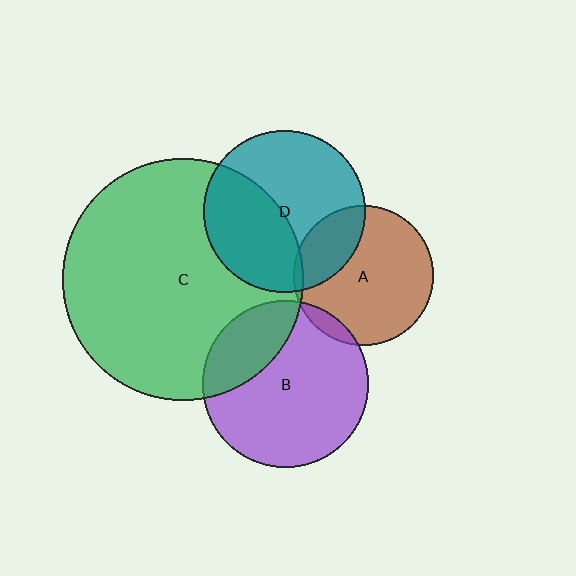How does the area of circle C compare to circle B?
Approximately 2.1 times.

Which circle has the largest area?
Circle C (green).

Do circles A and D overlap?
Yes.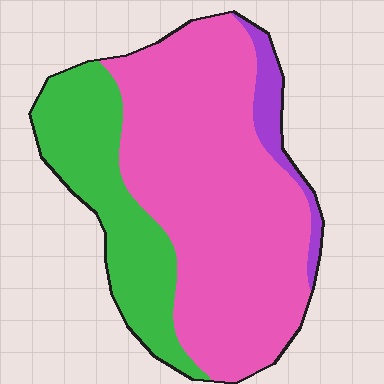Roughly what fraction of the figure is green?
Green takes up about one quarter (1/4) of the figure.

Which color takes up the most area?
Pink, at roughly 65%.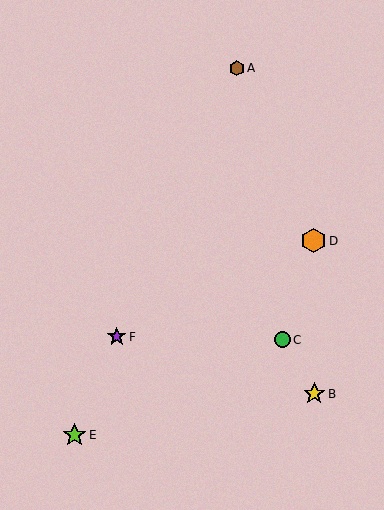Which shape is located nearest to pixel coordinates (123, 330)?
The purple star (labeled F) at (117, 337) is nearest to that location.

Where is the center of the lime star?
The center of the lime star is at (74, 435).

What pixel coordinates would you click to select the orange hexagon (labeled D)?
Click at (314, 241) to select the orange hexagon D.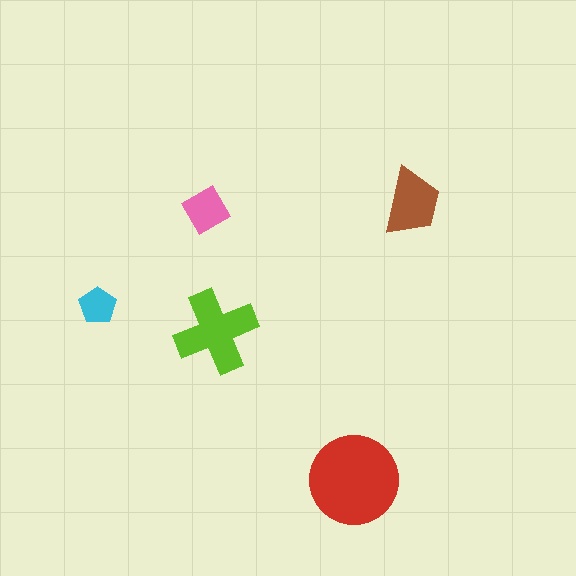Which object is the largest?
The red circle.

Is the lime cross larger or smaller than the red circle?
Smaller.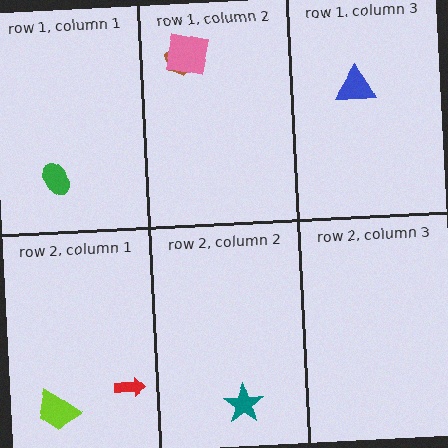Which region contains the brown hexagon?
The row 1, column 2 region.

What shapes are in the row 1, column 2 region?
The brown hexagon, the pink square.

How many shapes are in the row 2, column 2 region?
1.